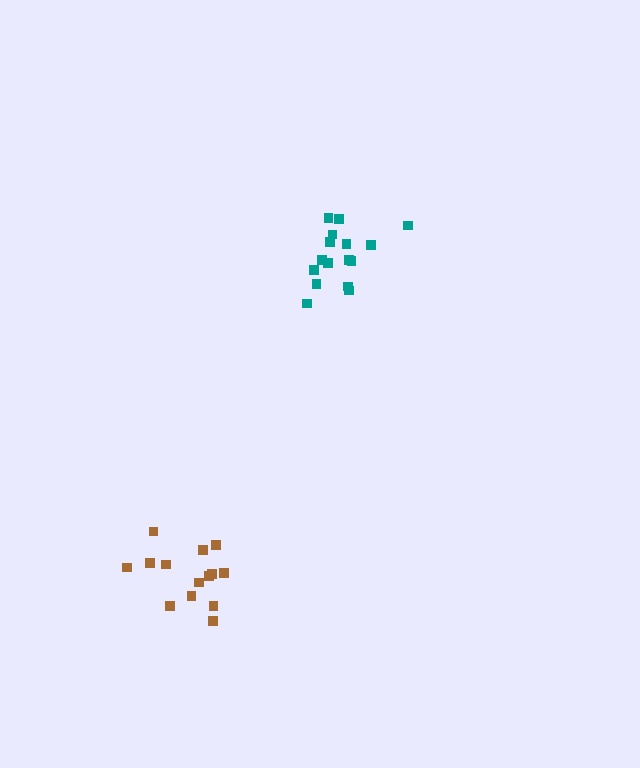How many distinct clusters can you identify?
There are 2 distinct clusters.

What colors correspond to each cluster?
The clusters are colored: teal, brown.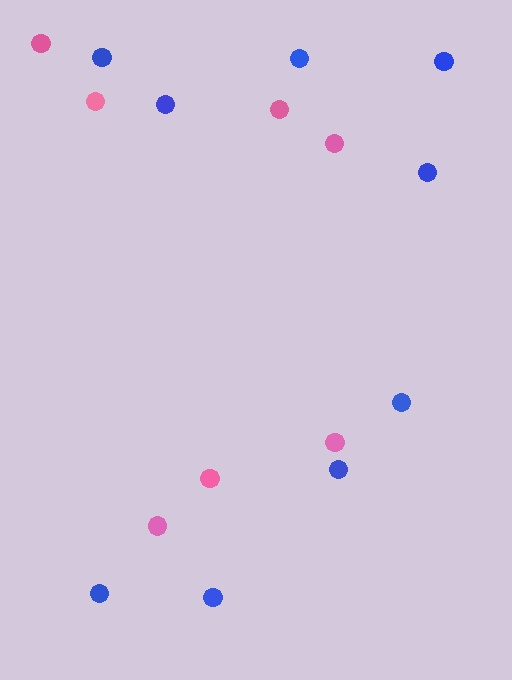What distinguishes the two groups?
There are 2 groups: one group of blue circles (9) and one group of pink circles (7).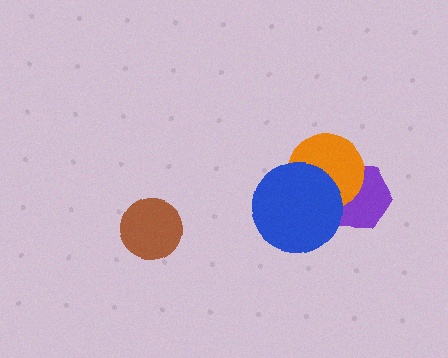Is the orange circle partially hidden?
Yes, it is partially covered by another shape.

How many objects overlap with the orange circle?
2 objects overlap with the orange circle.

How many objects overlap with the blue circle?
2 objects overlap with the blue circle.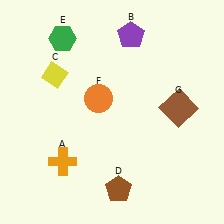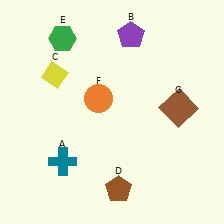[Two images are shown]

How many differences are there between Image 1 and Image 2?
There is 1 difference between the two images.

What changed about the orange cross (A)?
In Image 1, A is orange. In Image 2, it changed to teal.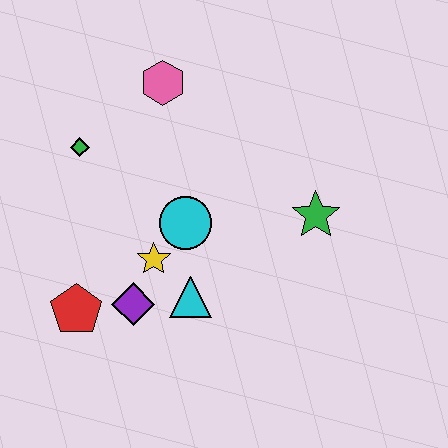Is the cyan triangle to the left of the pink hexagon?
No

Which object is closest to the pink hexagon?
The green diamond is closest to the pink hexagon.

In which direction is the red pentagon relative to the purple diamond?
The red pentagon is to the left of the purple diamond.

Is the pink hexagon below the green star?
No